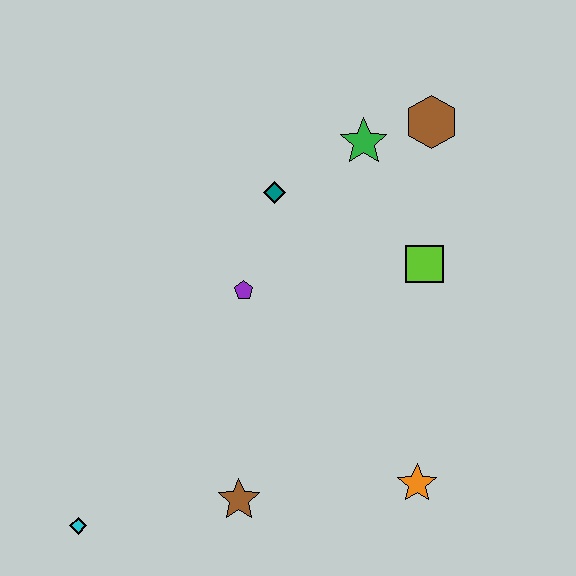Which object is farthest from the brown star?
The brown hexagon is farthest from the brown star.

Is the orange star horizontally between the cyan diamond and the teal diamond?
No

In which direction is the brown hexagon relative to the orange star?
The brown hexagon is above the orange star.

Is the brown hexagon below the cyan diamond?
No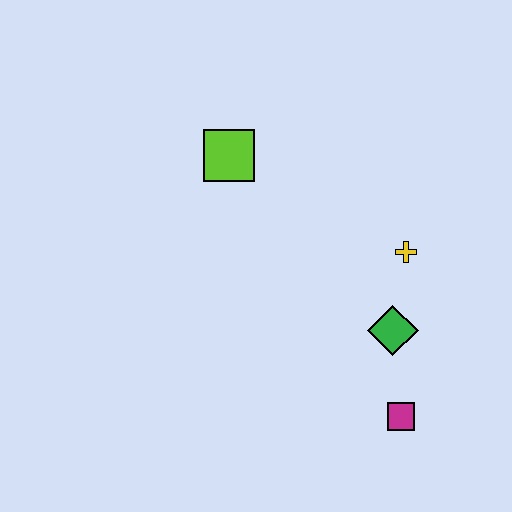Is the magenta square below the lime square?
Yes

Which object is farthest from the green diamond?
The lime square is farthest from the green diamond.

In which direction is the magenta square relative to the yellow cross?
The magenta square is below the yellow cross.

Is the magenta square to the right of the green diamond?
Yes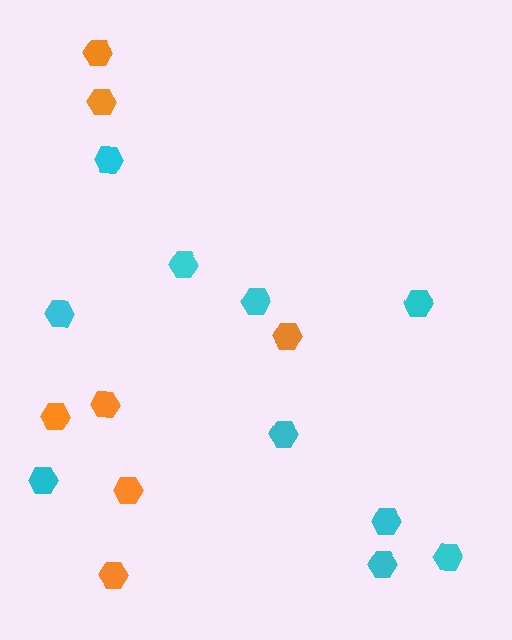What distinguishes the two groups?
There are 2 groups: one group of orange hexagons (7) and one group of cyan hexagons (10).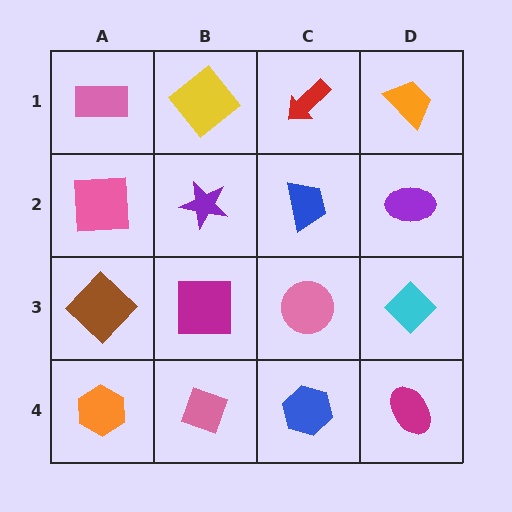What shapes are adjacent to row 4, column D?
A cyan diamond (row 3, column D), a blue hexagon (row 4, column C).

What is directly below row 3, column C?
A blue hexagon.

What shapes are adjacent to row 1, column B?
A purple star (row 2, column B), a pink rectangle (row 1, column A), a red arrow (row 1, column C).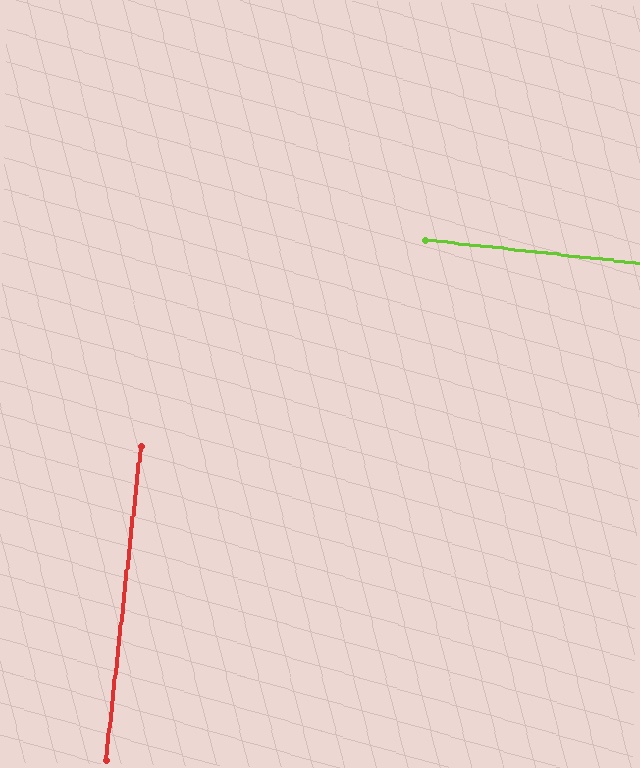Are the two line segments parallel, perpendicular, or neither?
Perpendicular — they meet at approximately 90°.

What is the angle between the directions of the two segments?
Approximately 90 degrees.